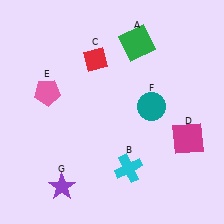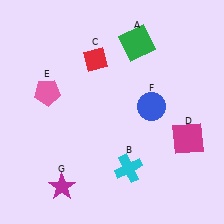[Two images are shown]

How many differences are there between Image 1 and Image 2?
There are 2 differences between the two images.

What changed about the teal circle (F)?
In Image 1, F is teal. In Image 2, it changed to blue.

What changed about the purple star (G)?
In Image 1, G is purple. In Image 2, it changed to magenta.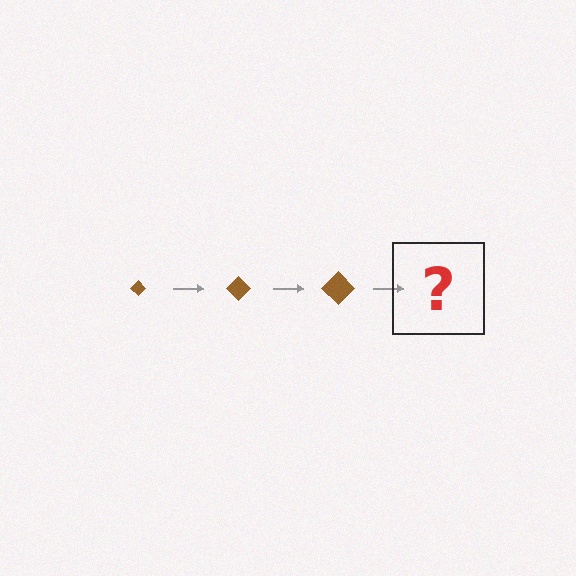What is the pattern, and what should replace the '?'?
The pattern is that the diamond gets progressively larger each step. The '?' should be a brown diamond, larger than the previous one.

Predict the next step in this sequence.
The next step is a brown diamond, larger than the previous one.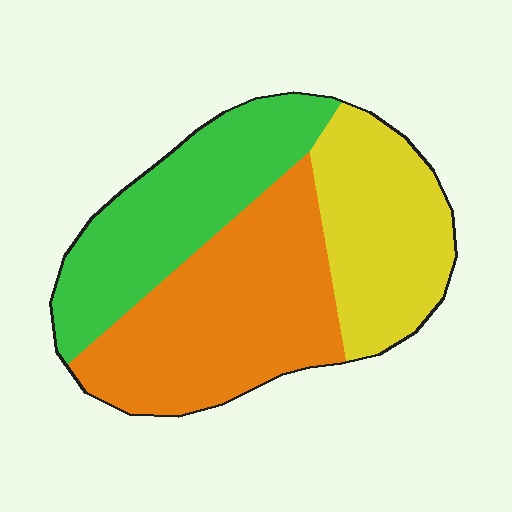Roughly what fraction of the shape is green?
Green takes up about one third (1/3) of the shape.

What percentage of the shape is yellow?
Yellow covers around 30% of the shape.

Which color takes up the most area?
Orange, at roughly 40%.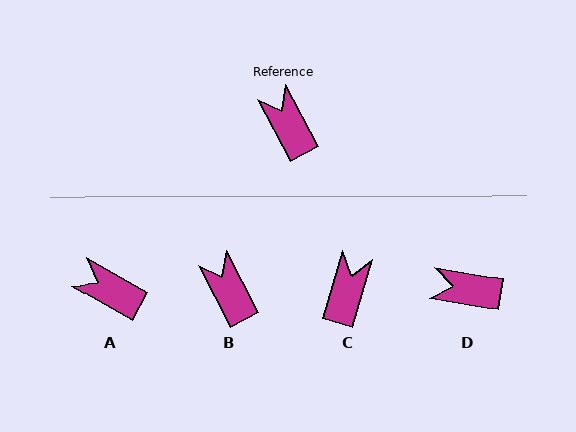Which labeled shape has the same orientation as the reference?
B.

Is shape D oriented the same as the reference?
No, it is off by about 52 degrees.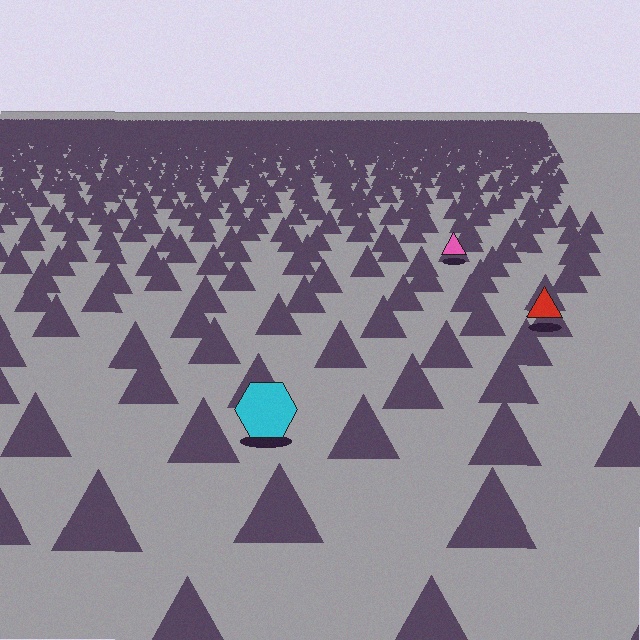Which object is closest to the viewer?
The cyan hexagon is closest. The texture marks near it are larger and more spread out.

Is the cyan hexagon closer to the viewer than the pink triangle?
Yes. The cyan hexagon is closer — you can tell from the texture gradient: the ground texture is coarser near it.